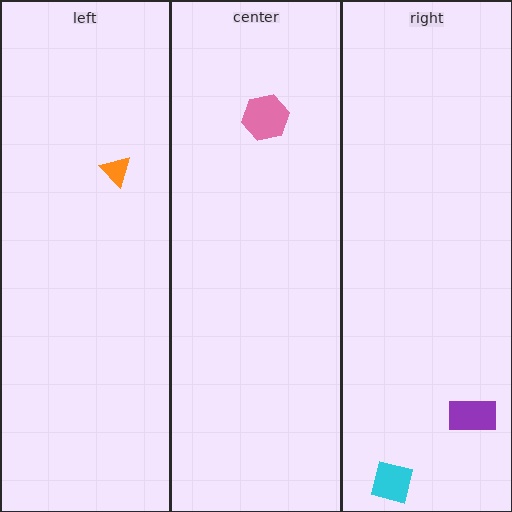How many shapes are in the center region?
1.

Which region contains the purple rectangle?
The right region.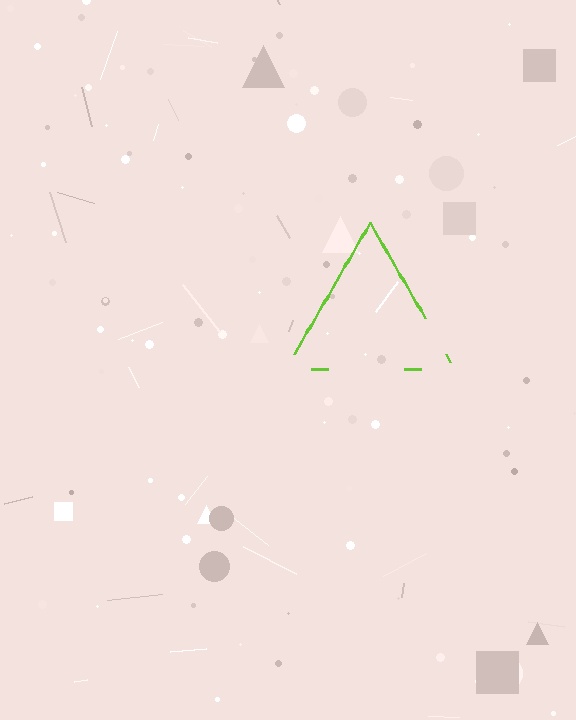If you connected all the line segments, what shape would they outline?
They would outline a triangle.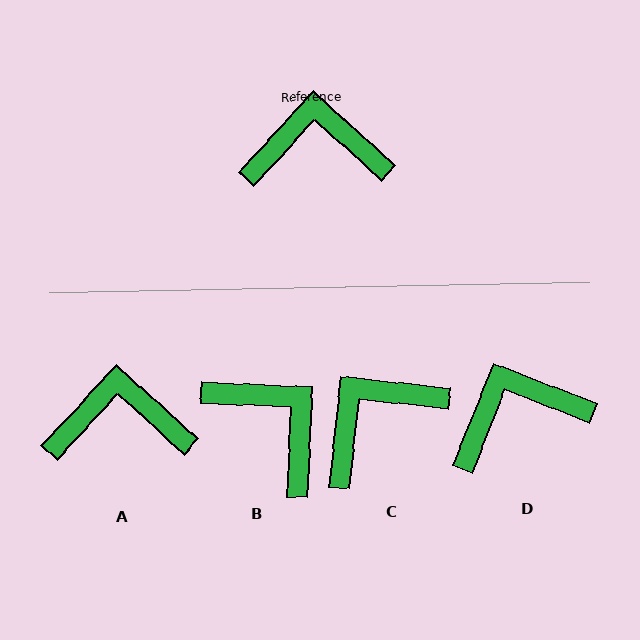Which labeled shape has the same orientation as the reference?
A.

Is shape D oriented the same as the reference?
No, it is off by about 21 degrees.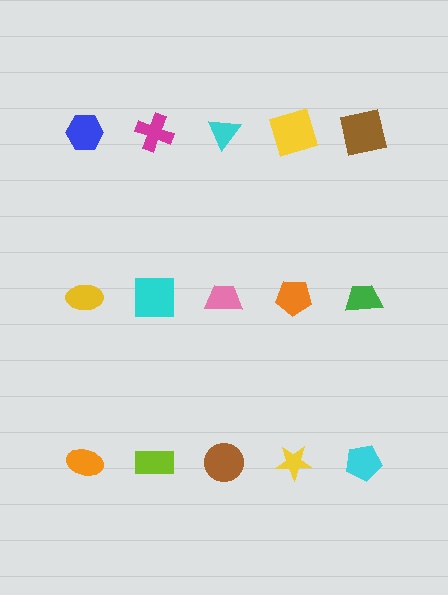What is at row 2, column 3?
A pink trapezoid.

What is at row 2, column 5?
A green trapezoid.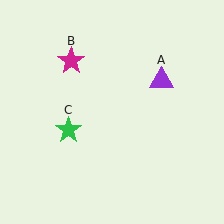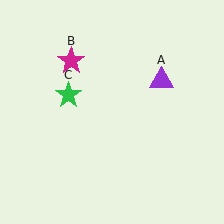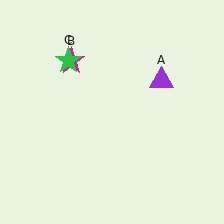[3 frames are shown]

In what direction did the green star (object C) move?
The green star (object C) moved up.